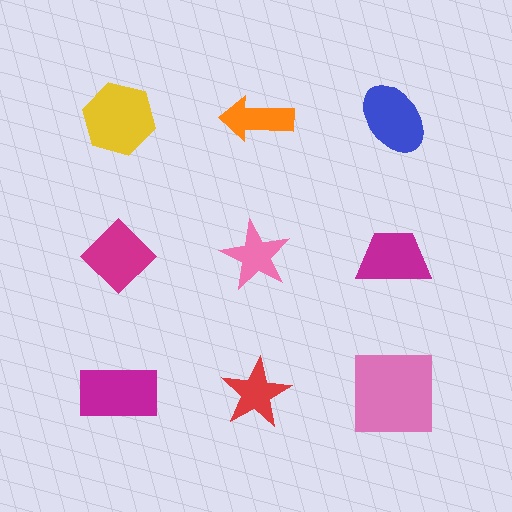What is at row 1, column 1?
A yellow hexagon.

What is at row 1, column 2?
An orange arrow.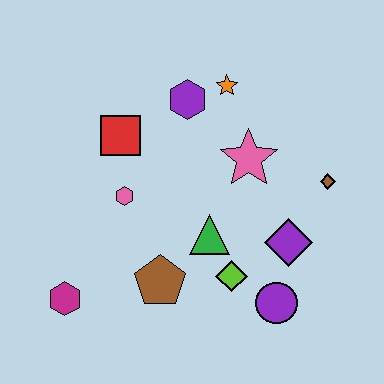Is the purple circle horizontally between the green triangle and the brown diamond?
Yes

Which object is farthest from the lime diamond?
The orange star is farthest from the lime diamond.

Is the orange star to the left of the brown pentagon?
No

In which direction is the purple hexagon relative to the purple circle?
The purple hexagon is above the purple circle.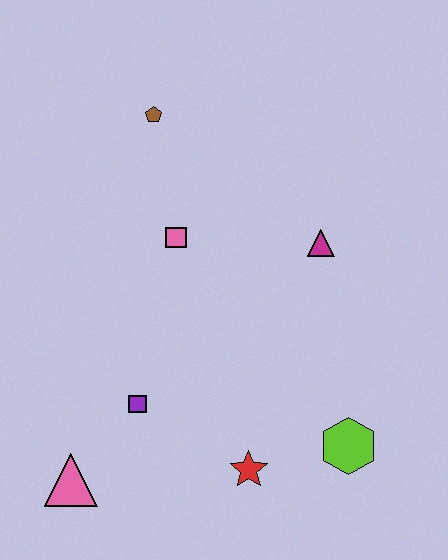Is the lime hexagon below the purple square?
Yes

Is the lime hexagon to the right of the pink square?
Yes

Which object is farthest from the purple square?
The brown pentagon is farthest from the purple square.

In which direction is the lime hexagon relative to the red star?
The lime hexagon is to the right of the red star.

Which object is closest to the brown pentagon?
The pink square is closest to the brown pentagon.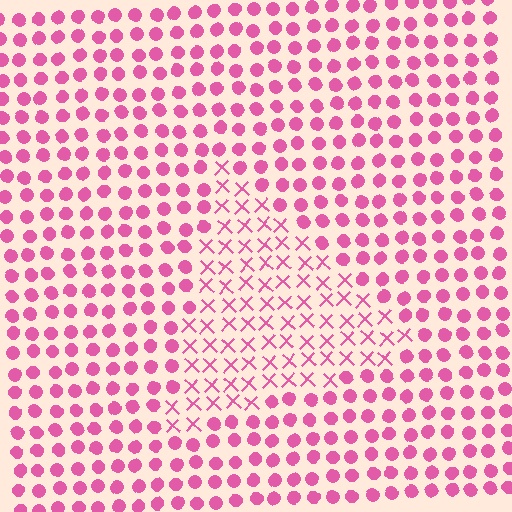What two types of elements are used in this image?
The image uses X marks inside the triangle region and circles outside it.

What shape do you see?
I see a triangle.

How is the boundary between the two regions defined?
The boundary is defined by a change in element shape: X marks inside vs. circles outside. All elements share the same color and spacing.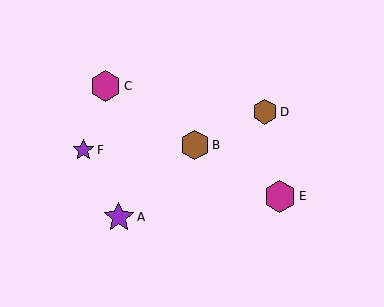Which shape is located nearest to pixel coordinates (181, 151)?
The brown hexagon (labeled B) at (195, 145) is nearest to that location.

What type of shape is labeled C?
Shape C is a magenta hexagon.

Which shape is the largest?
The magenta hexagon (labeled E) is the largest.